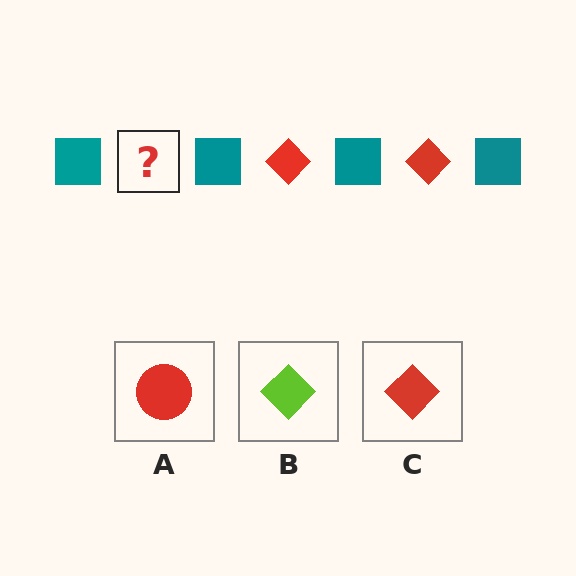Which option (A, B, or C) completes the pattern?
C.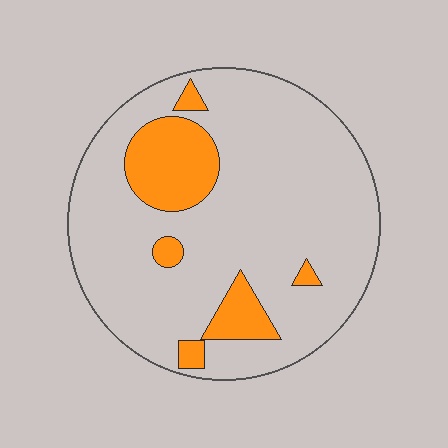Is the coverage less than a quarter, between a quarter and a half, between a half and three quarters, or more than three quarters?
Less than a quarter.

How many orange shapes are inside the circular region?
6.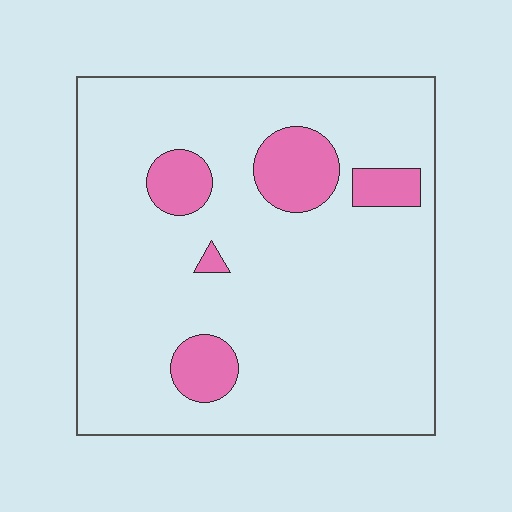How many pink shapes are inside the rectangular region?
5.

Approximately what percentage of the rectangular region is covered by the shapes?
Approximately 15%.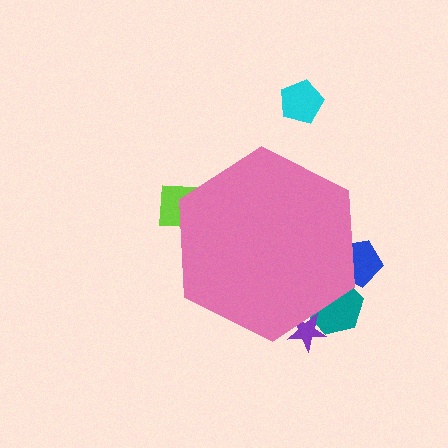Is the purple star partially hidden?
Yes, the purple star is partially hidden behind the pink hexagon.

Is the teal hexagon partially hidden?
Yes, the teal hexagon is partially hidden behind the pink hexagon.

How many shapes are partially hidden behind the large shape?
4 shapes are partially hidden.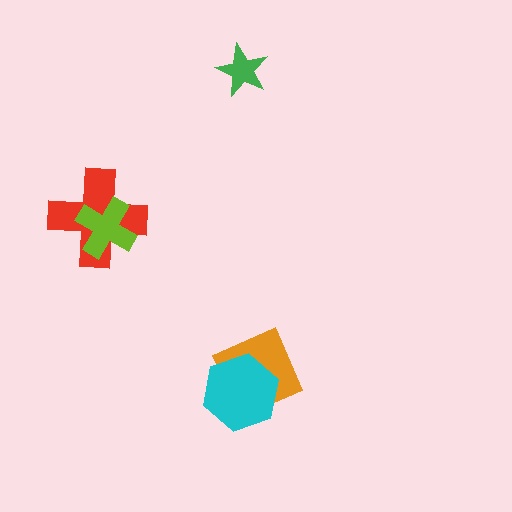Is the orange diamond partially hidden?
Yes, it is partially covered by another shape.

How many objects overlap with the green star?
0 objects overlap with the green star.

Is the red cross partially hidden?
Yes, it is partially covered by another shape.